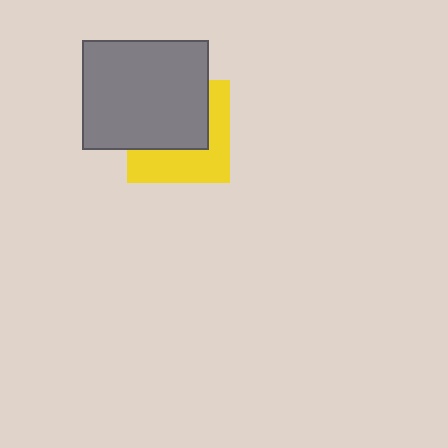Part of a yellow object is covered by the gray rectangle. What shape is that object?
It is a square.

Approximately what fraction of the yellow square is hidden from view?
Roughly 54% of the yellow square is hidden behind the gray rectangle.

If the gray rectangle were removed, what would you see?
You would see the complete yellow square.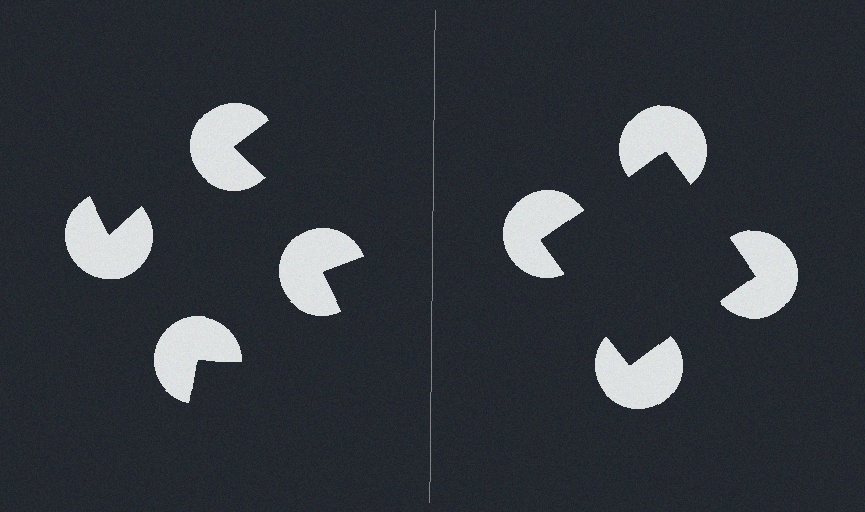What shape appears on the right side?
An illusory square.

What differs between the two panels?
The pac-man discs are positioned identically on both sides; only the wedge orientations differ. On the right they align to a square; on the left they are misaligned.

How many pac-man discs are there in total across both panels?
8 — 4 on each side.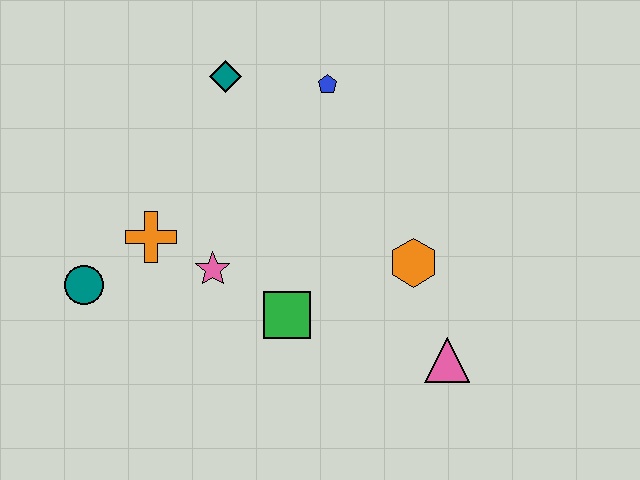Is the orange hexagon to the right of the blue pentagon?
Yes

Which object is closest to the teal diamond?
The blue pentagon is closest to the teal diamond.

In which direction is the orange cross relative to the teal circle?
The orange cross is to the right of the teal circle.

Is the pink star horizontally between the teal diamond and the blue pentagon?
No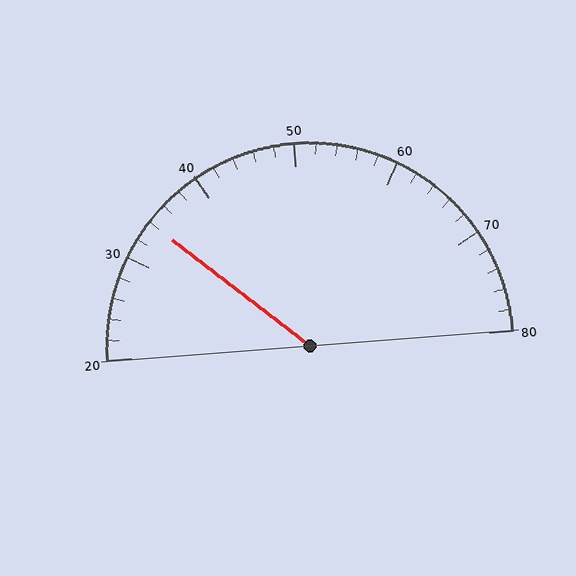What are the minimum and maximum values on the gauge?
The gauge ranges from 20 to 80.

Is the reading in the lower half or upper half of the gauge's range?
The reading is in the lower half of the range (20 to 80).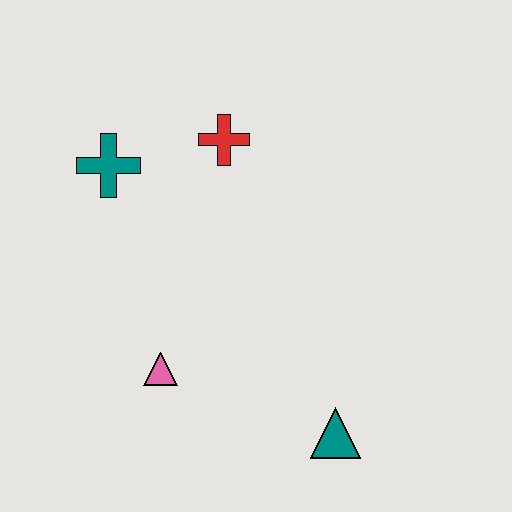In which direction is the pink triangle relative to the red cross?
The pink triangle is below the red cross.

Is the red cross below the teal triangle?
No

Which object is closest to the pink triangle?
The teal triangle is closest to the pink triangle.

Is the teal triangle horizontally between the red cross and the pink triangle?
No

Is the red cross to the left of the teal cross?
No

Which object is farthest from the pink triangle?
The red cross is farthest from the pink triangle.